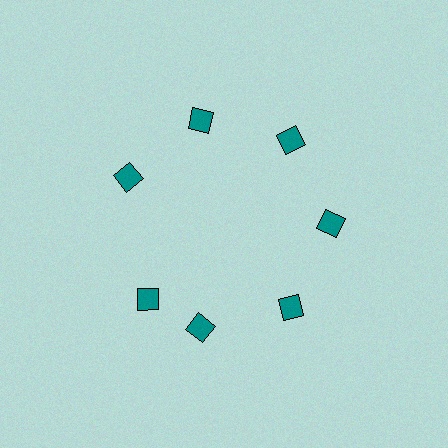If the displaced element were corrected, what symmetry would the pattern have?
It would have 7-fold rotational symmetry — the pattern would map onto itself every 51 degrees.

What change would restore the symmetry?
The symmetry would be restored by rotating it back into even spacing with its neighbors so that all 7 diamonds sit at equal angles and equal distance from the center.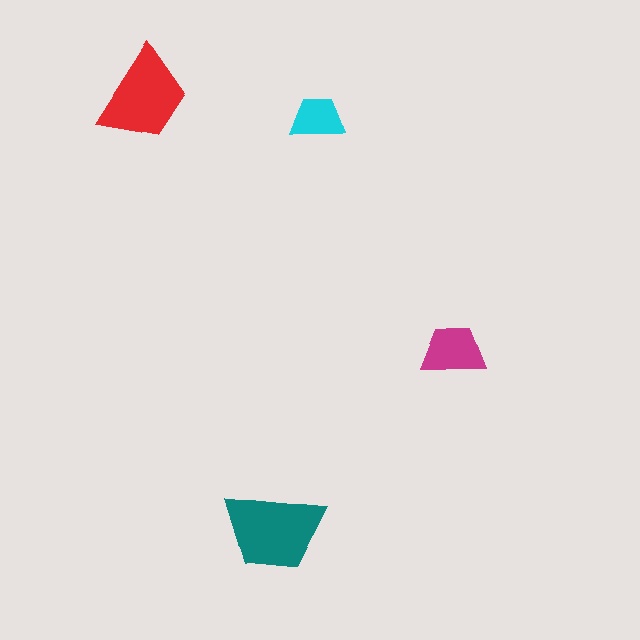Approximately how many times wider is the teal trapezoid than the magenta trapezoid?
About 1.5 times wider.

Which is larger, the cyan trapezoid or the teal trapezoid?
The teal one.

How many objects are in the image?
There are 4 objects in the image.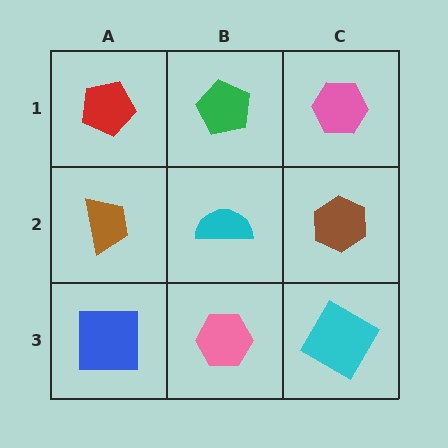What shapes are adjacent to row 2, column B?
A green pentagon (row 1, column B), a pink hexagon (row 3, column B), a brown trapezoid (row 2, column A), a brown hexagon (row 2, column C).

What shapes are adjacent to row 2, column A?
A red pentagon (row 1, column A), a blue square (row 3, column A), a cyan semicircle (row 2, column B).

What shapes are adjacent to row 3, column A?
A brown trapezoid (row 2, column A), a pink hexagon (row 3, column B).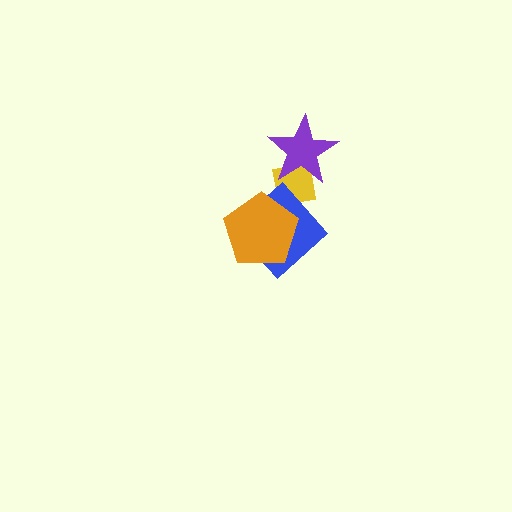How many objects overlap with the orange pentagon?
2 objects overlap with the orange pentagon.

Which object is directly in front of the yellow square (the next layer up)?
The blue diamond is directly in front of the yellow square.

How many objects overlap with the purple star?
1 object overlaps with the purple star.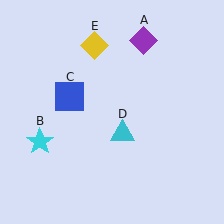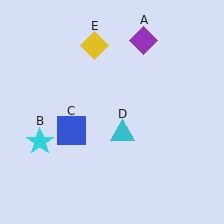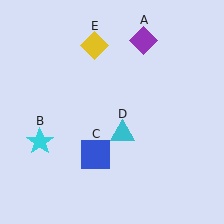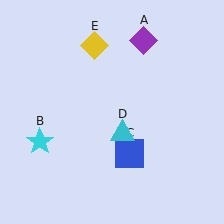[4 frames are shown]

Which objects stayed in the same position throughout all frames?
Purple diamond (object A) and cyan star (object B) and cyan triangle (object D) and yellow diamond (object E) remained stationary.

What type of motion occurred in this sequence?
The blue square (object C) rotated counterclockwise around the center of the scene.